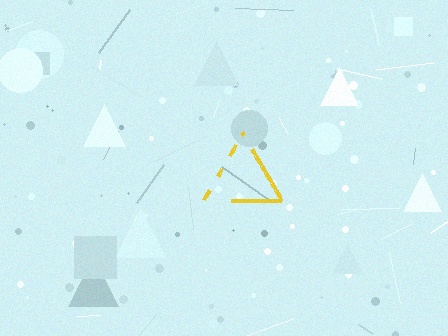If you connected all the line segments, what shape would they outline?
They would outline a triangle.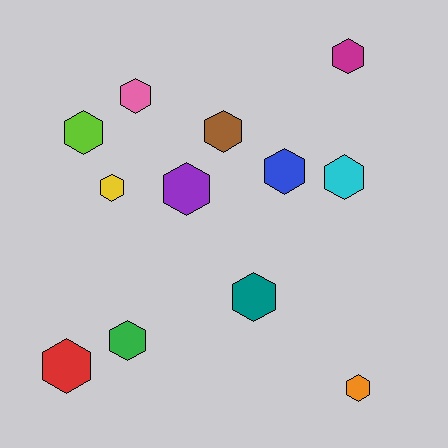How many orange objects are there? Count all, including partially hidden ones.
There is 1 orange object.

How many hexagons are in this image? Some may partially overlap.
There are 12 hexagons.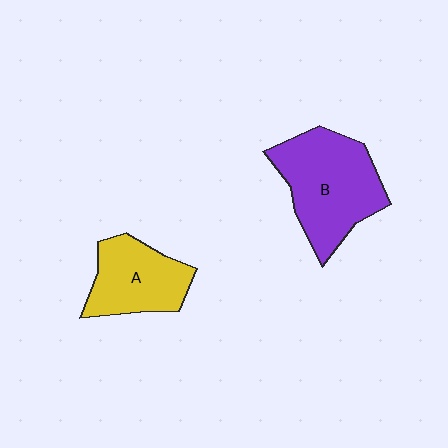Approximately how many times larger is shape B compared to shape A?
Approximately 1.4 times.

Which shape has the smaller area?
Shape A (yellow).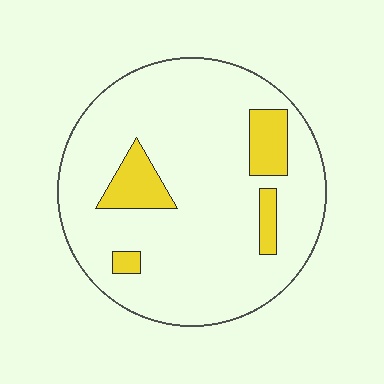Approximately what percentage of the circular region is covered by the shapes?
Approximately 15%.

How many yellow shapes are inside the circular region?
4.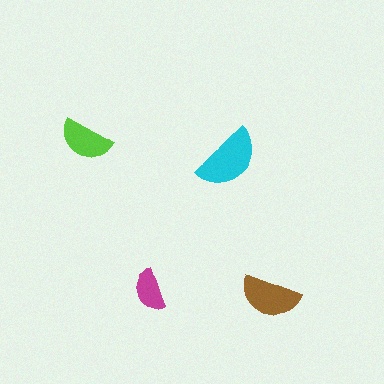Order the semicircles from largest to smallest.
the cyan one, the brown one, the lime one, the magenta one.